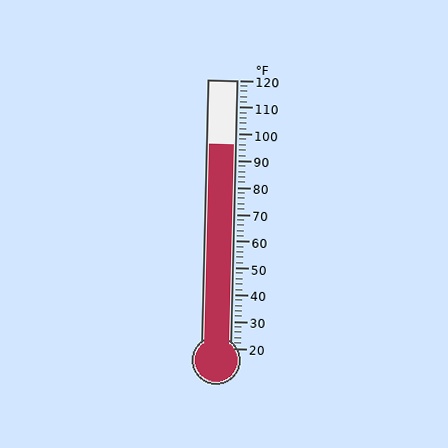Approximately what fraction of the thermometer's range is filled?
The thermometer is filled to approximately 75% of its range.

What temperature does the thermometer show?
The thermometer shows approximately 96°F.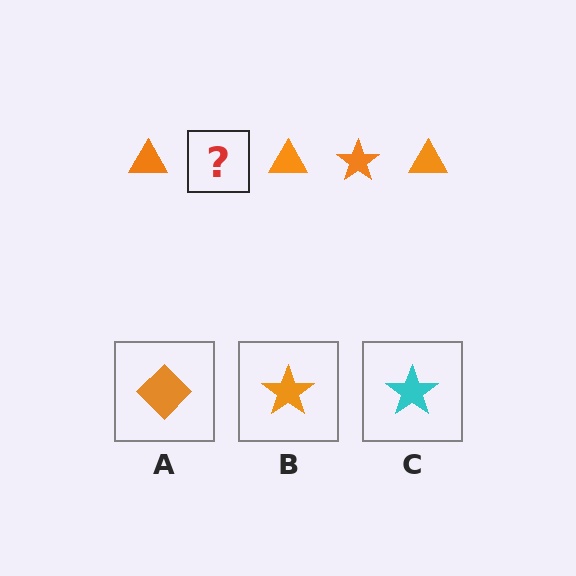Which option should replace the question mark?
Option B.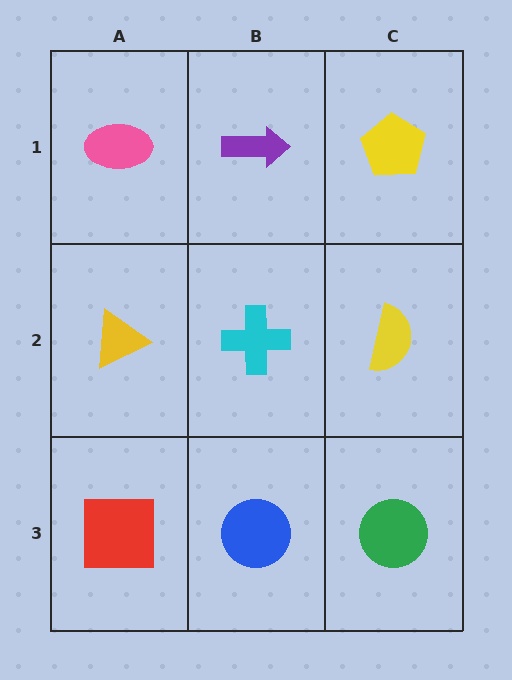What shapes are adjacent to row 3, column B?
A cyan cross (row 2, column B), a red square (row 3, column A), a green circle (row 3, column C).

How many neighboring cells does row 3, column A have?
2.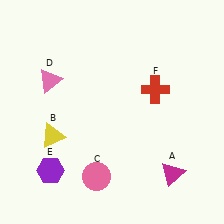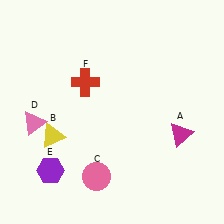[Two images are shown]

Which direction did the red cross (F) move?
The red cross (F) moved left.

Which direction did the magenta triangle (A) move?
The magenta triangle (A) moved up.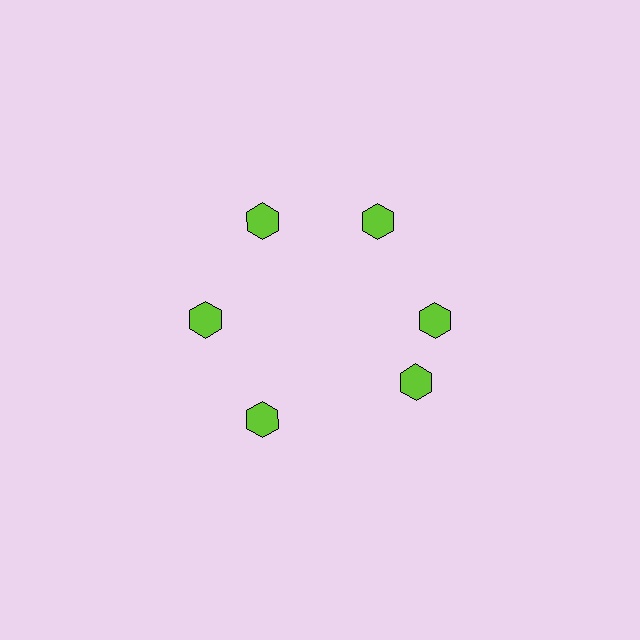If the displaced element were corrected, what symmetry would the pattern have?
It would have 6-fold rotational symmetry — the pattern would map onto itself every 60 degrees.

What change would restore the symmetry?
The symmetry would be restored by rotating it back into even spacing with its neighbors so that all 6 hexagons sit at equal angles and equal distance from the center.